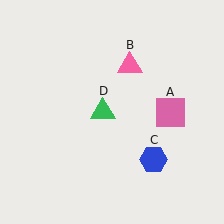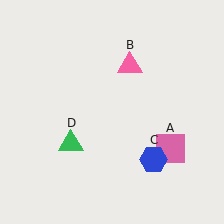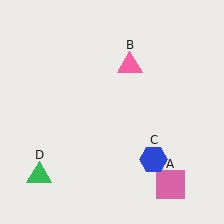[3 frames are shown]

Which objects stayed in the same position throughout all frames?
Pink triangle (object B) and blue hexagon (object C) remained stationary.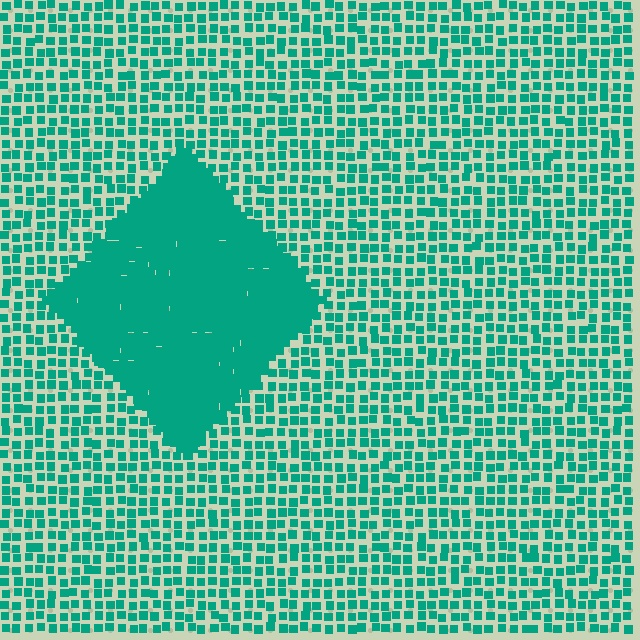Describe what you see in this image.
The image contains small teal elements arranged at two different densities. A diamond-shaped region is visible where the elements are more densely packed than the surrounding area.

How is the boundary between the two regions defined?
The boundary is defined by a change in element density (approximately 2.7x ratio). All elements are the same color, size, and shape.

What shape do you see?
I see a diamond.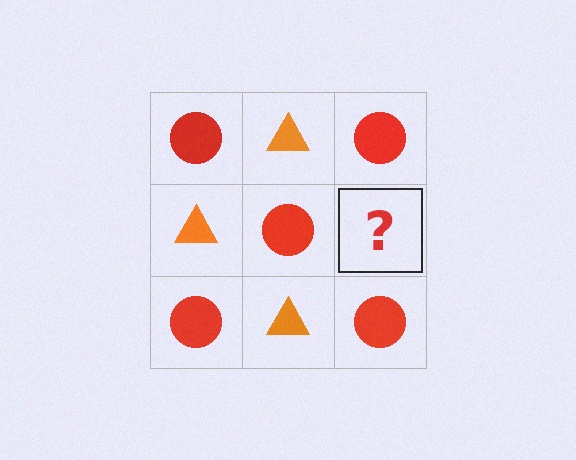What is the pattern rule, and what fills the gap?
The rule is that it alternates red circle and orange triangle in a checkerboard pattern. The gap should be filled with an orange triangle.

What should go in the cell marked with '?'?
The missing cell should contain an orange triangle.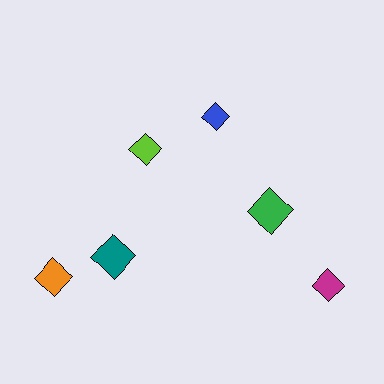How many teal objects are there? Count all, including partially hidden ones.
There is 1 teal object.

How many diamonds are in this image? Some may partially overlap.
There are 6 diamonds.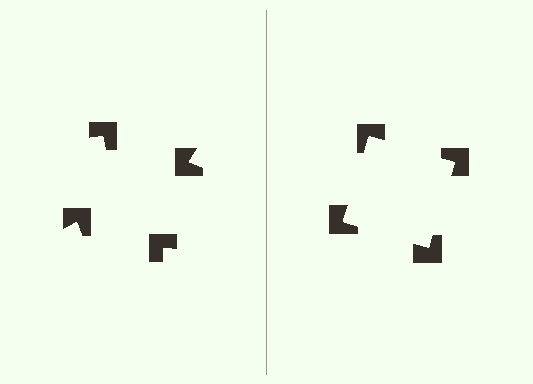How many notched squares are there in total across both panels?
8 — 4 on each side.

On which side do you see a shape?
An illusory square appears on the right side. On the left side the wedge cuts are rotated, so no coherent shape forms.